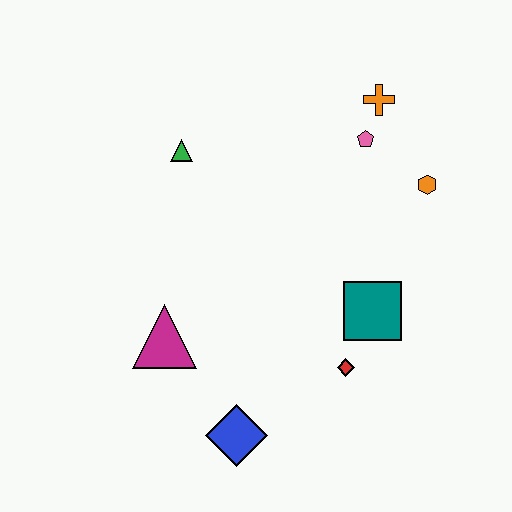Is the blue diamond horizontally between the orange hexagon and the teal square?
No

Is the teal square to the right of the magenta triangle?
Yes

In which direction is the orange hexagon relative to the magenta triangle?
The orange hexagon is to the right of the magenta triangle.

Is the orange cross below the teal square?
No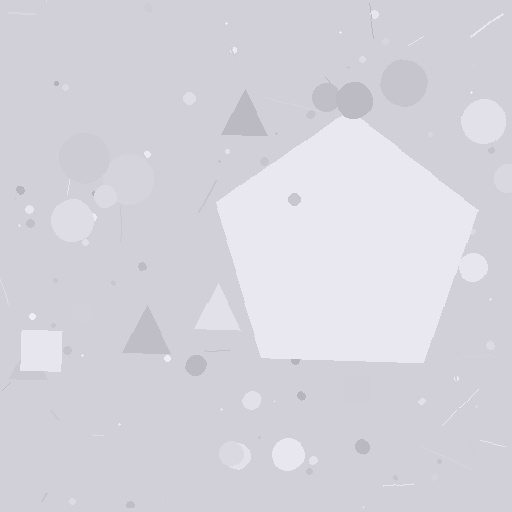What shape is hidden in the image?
A pentagon is hidden in the image.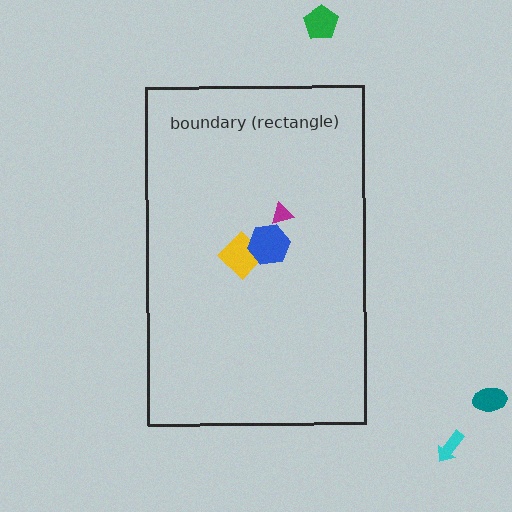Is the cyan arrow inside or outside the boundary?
Outside.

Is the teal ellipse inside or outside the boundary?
Outside.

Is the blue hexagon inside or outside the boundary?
Inside.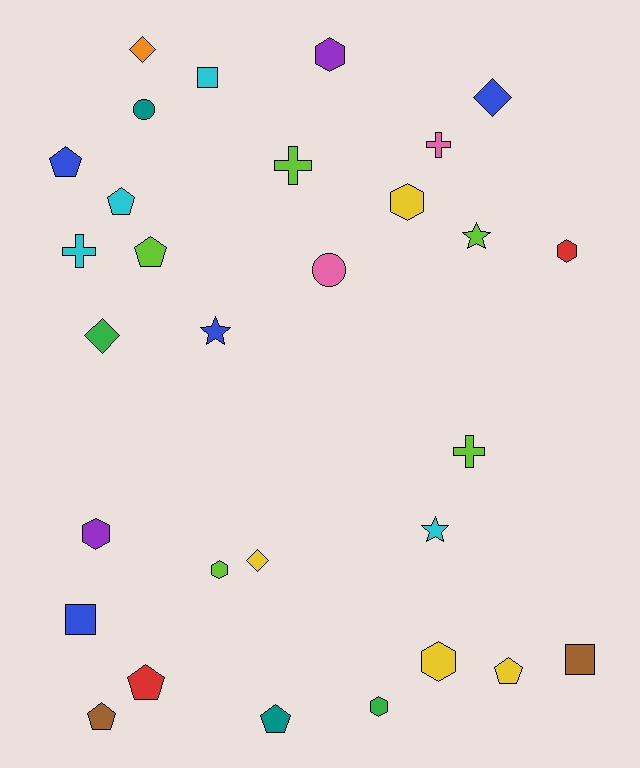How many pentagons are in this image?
There are 7 pentagons.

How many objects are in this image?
There are 30 objects.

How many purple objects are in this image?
There are 2 purple objects.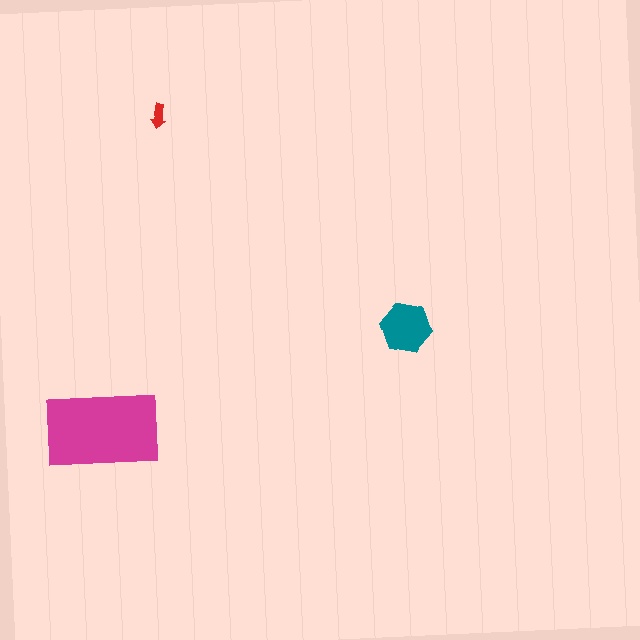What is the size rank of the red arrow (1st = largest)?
3rd.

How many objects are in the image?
There are 3 objects in the image.